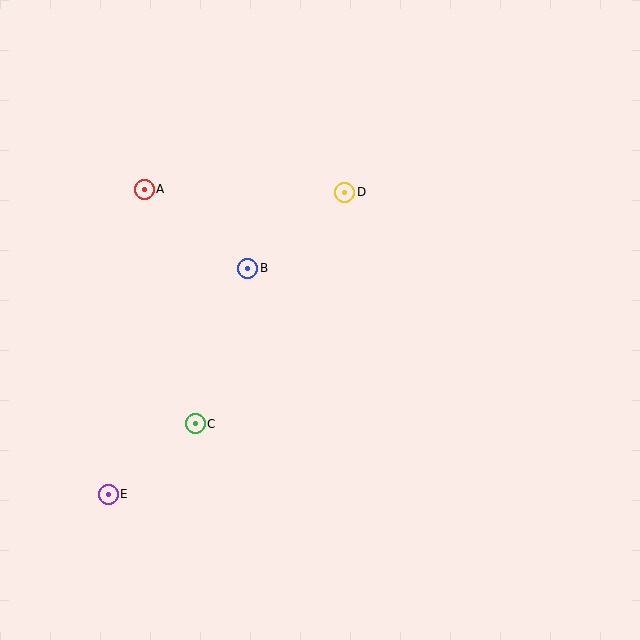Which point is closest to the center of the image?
Point B at (248, 268) is closest to the center.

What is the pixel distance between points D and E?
The distance between D and E is 383 pixels.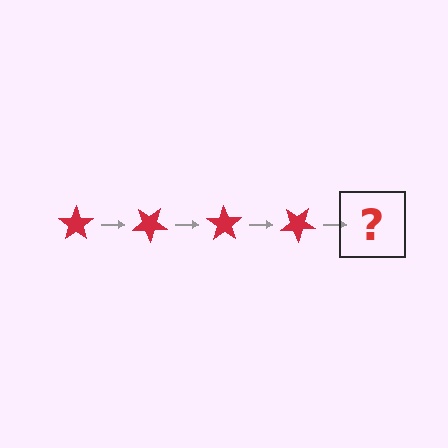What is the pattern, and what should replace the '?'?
The pattern is that the star rotates 35 degrees each step. The '?' should be a red star rotated 140 degrees.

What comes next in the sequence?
The next element should be a red star rotated 140 degrees.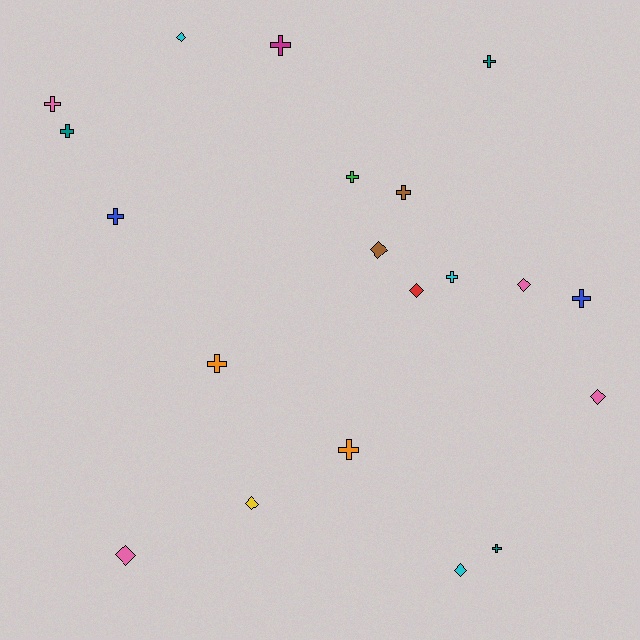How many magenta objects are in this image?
There is 1 magenta object.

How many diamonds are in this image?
There are 8 diamonds.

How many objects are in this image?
There are 20 objects.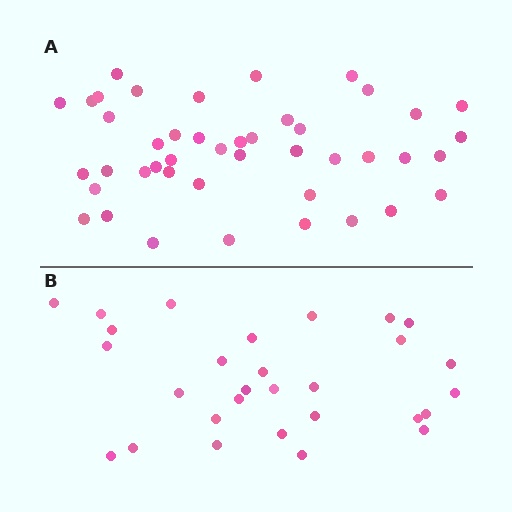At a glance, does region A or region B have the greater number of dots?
Region A (the top region) has more dots.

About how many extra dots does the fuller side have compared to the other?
Region A has approximately 15 more dots than region B.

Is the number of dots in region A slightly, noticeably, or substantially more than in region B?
Region A has substantially more. The ratio is roughly 1.5 to 1.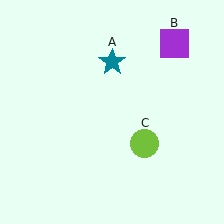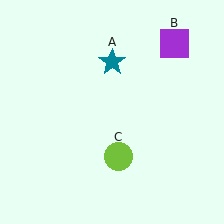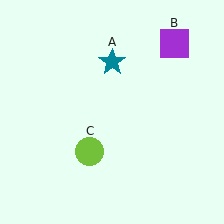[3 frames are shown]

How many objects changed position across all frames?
1 object changed position: lime circle (object C).